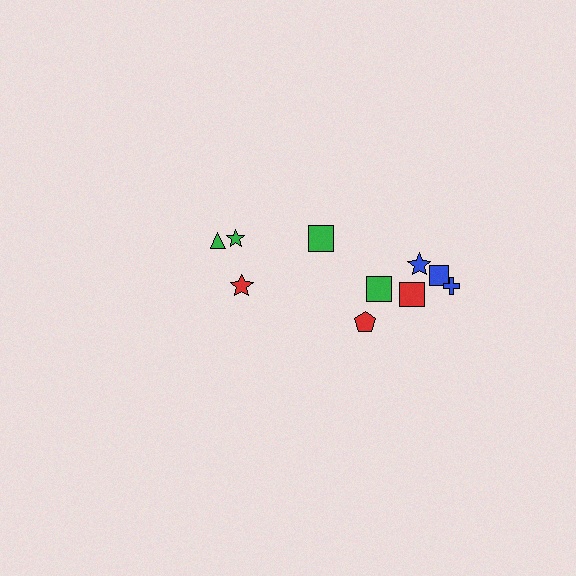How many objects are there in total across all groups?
There are 10 objects.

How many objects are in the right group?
There are 7 objects.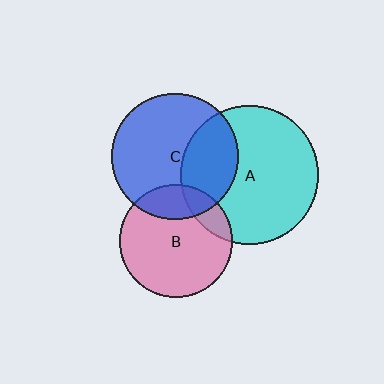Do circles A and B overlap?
Yes.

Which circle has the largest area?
Circle A (cyan).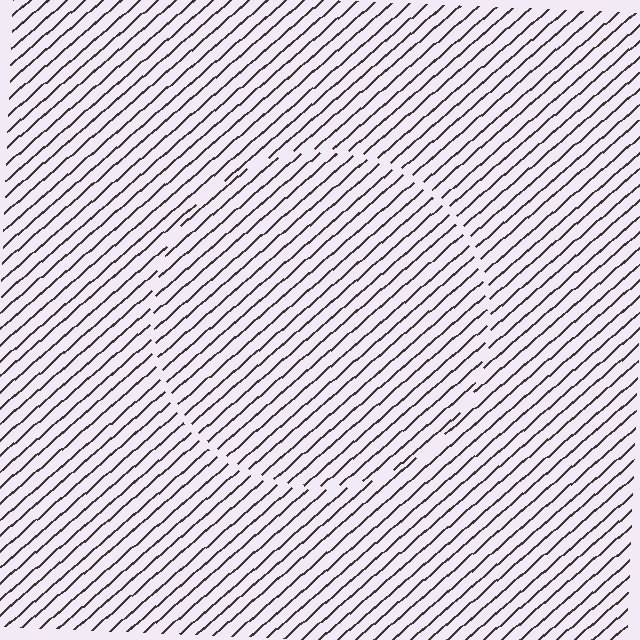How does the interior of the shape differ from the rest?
The interior of the shape contains the same grating, shifted by half a period — the contour is defined by the phase discontinuity where line-ends from the inner and outer gratings abut.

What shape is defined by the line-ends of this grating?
An illusory circle. The interior of the shape contains the same grating, shifted by half a period — the contour is defined by the phase discontinuity where line-ends from the inner and outer gratings abut.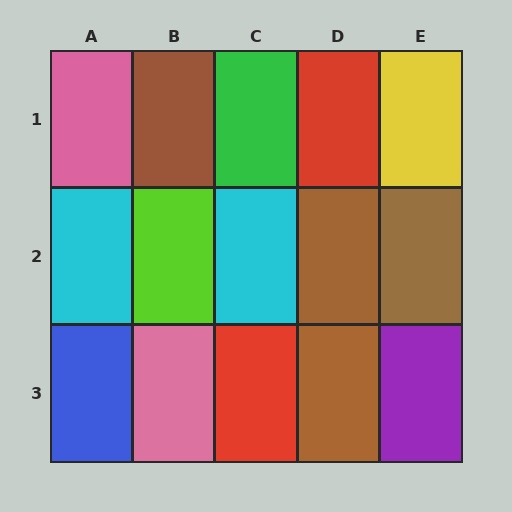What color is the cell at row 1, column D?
Red.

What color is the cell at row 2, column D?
Brown.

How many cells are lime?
1 cell is lime.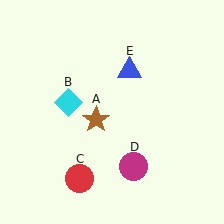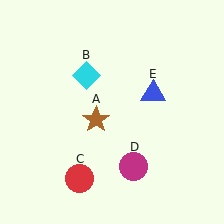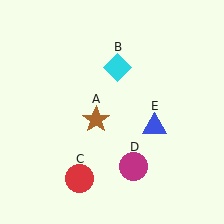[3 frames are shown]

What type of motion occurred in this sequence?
The cyan diamond (object B), blue triangle (object E) rotated clockwise around the center of the scene.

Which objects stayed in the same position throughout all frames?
Brown star (object A) and red circle (object C) and magenta circle (object D) remained stationary.